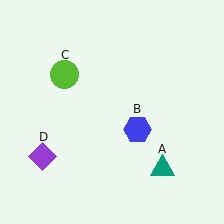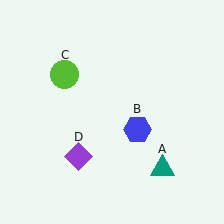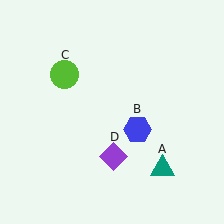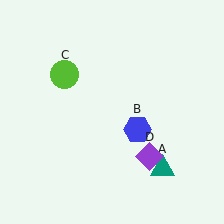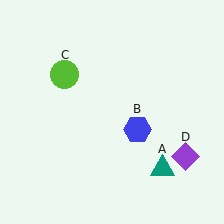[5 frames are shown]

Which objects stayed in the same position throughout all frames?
Teal triangle (object A) and blue hexagon (object B) and lime circle (object C) remained stationary.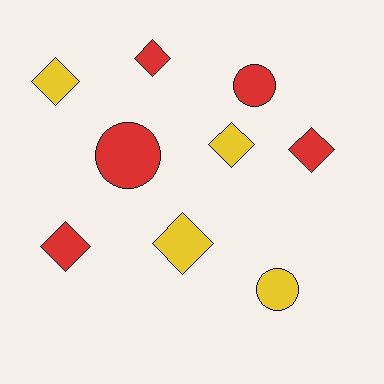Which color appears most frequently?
Red, with 5 objects.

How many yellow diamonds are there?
There are 3 yellow diamonds.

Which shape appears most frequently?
Diamond, with 6 objects.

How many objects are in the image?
There are 9 objects.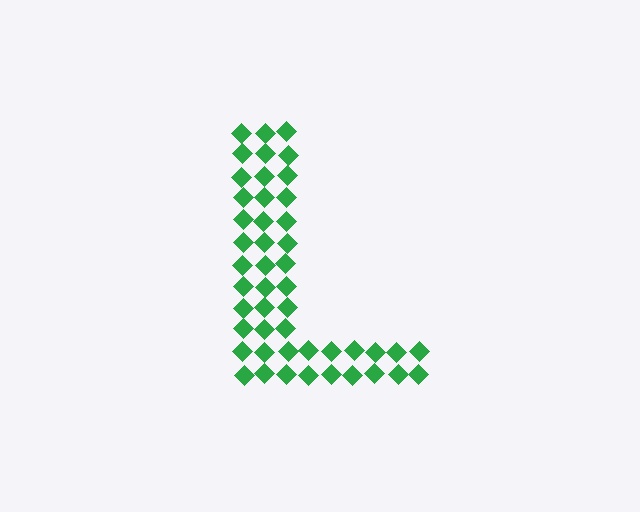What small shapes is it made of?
It is made of small diamonds.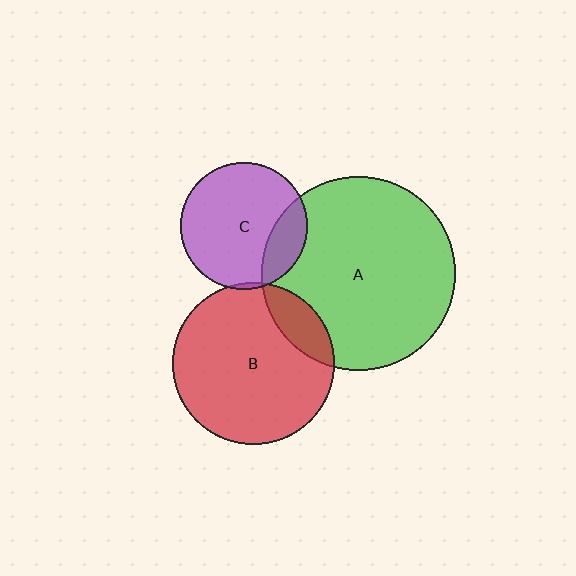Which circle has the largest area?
Circle A (green).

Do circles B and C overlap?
Yes.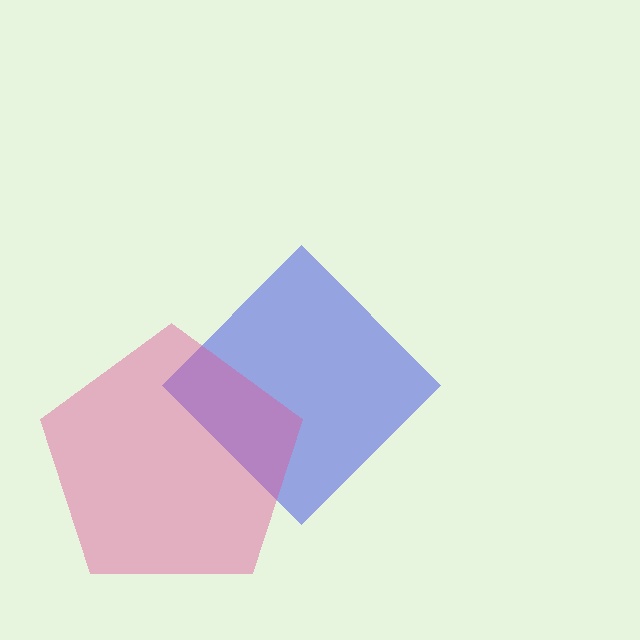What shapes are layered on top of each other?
The layered shapes are: a blue diamond, a pink pentagon.